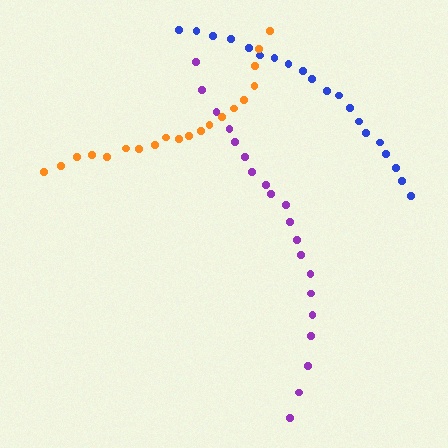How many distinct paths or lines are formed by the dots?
There are 3 distinct paths.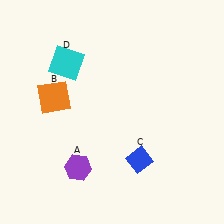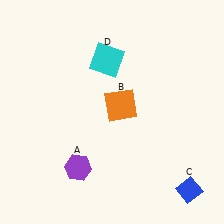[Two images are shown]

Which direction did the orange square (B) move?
The orange square (B) moved right.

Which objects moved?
The objects that moved are: the orange square (B), the blue diamond (C), the cyan square (D).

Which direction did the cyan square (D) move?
The cyan square (D) moved right.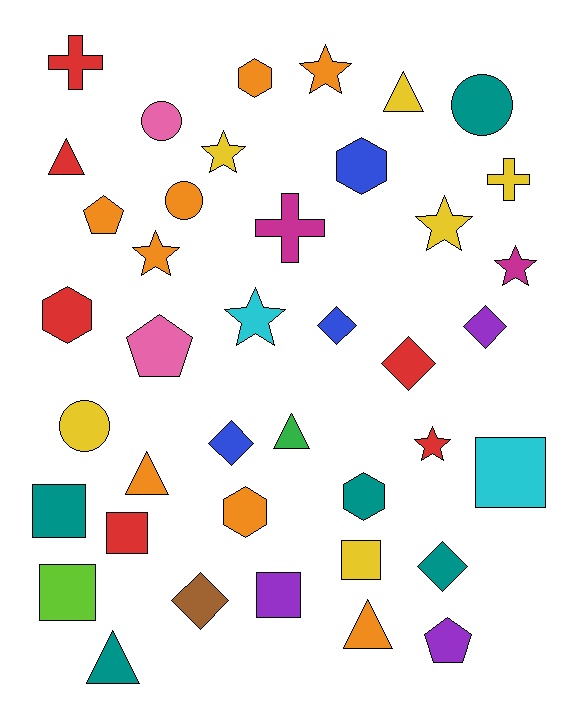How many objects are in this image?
There are 40 objects.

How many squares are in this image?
There are 6 squares.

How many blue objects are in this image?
There are 3 blue objects.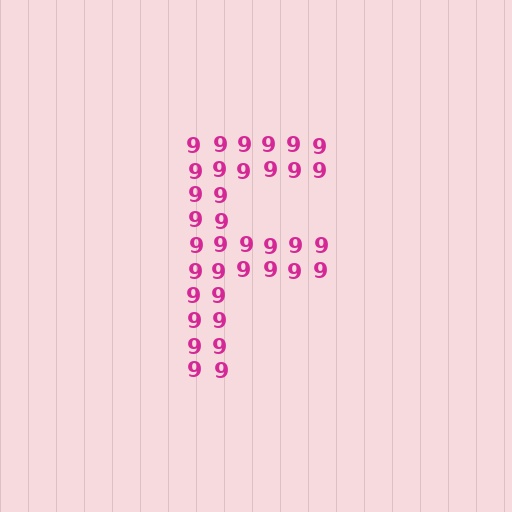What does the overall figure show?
The overall figure shows the letter F.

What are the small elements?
The small elements are digit 9's.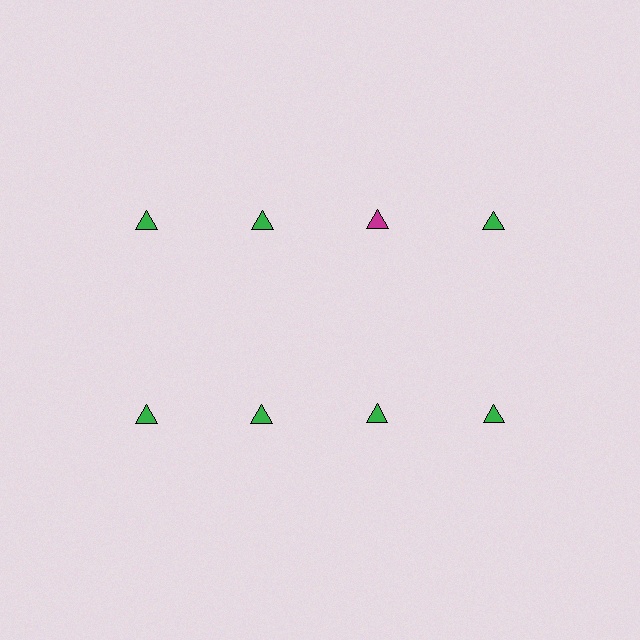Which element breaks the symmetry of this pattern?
The magenta triangle in the top row, center column breaks the symmetry. All other shapes are green triangles.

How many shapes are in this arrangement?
There are 8 shapes arranged in a grid pattern.